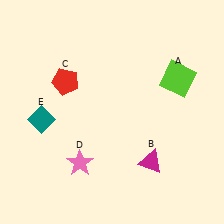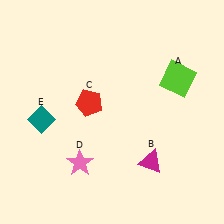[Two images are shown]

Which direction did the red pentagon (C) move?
The red pentagon (C) moved right.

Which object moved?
The red pentagon (C) moved right.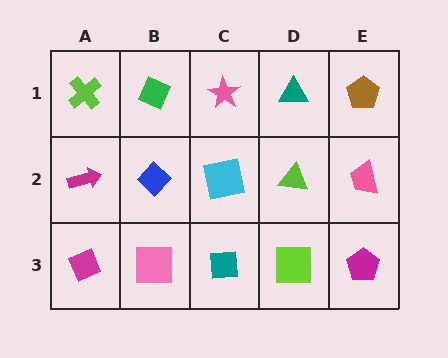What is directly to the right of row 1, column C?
A teal triangle.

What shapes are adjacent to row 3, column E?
A pink trapezoid (row 2, column E), a lime square (row 3, column D).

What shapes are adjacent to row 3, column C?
A cyan square (row 2, column C), a pink square (row 3, column B), a lime square (row 3, column D).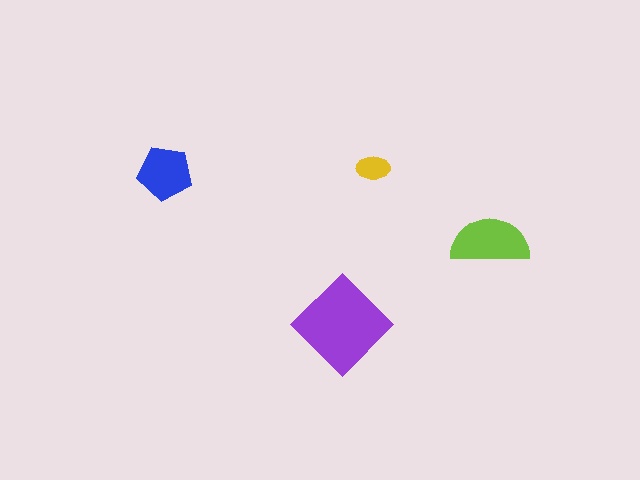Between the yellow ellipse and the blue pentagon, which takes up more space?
The blue pentagon.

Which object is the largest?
The purple diamond.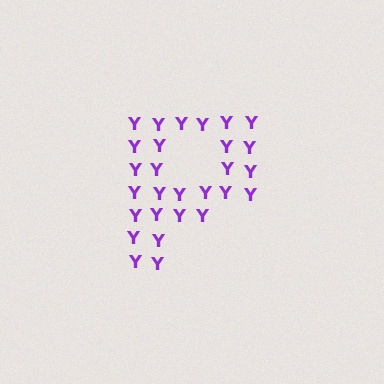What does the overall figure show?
The overall figure shows the letter P.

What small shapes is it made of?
It is made of small letter Y's.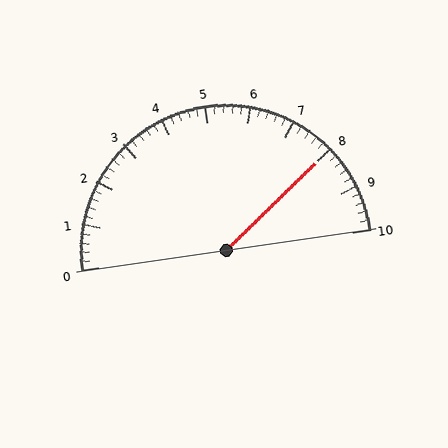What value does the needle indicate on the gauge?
The needle indicates approximately 8.0.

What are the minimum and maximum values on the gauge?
The gauge ranges from 0 to 10.